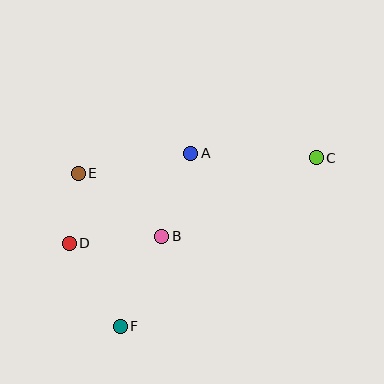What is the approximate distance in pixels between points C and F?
The distance between C and F is approximately 258 pixels.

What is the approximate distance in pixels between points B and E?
The distance between B and E is approximately 105 pixels.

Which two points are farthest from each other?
Points C and D are farthest from each other.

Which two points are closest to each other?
Points D and E are closest to each other.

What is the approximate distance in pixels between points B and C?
The distance between B and C is approximately 173 pixels.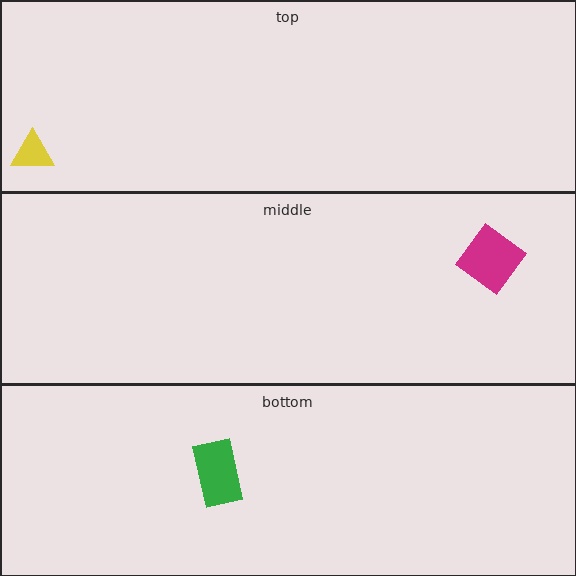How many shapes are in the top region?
1.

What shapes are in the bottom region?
The green rectangle.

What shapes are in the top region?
The yellow triangle.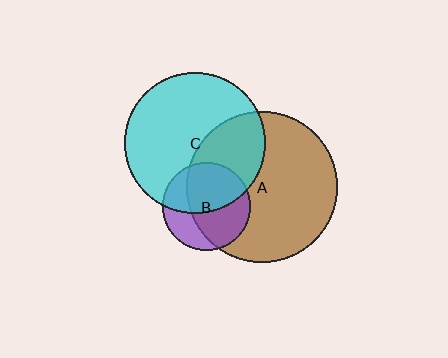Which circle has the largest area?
Circle A (brown).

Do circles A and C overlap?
Yes.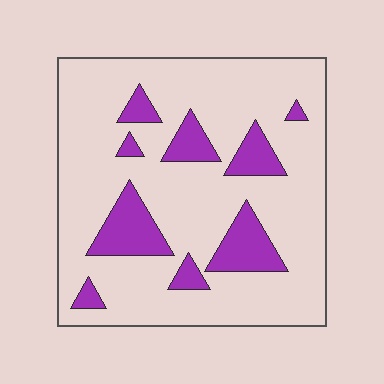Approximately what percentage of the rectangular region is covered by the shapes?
Approximately 20%.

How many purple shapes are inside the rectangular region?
9.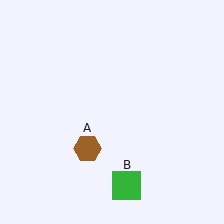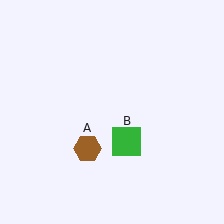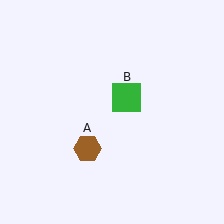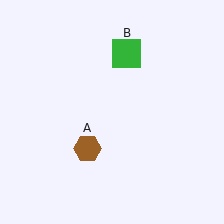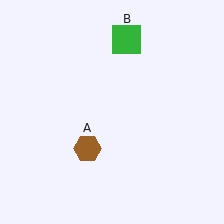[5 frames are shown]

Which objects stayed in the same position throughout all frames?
Brown hexagon (object A) remained stationary.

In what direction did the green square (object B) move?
The green square (object B) moved up.